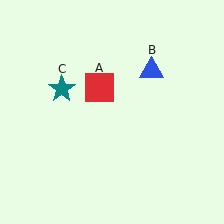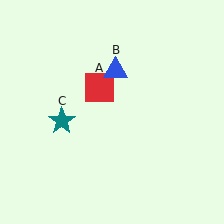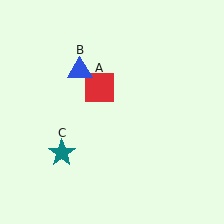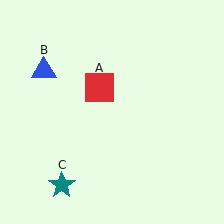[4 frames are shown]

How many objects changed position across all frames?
2 objects changed position: blue triangle (object B), teal star (object C).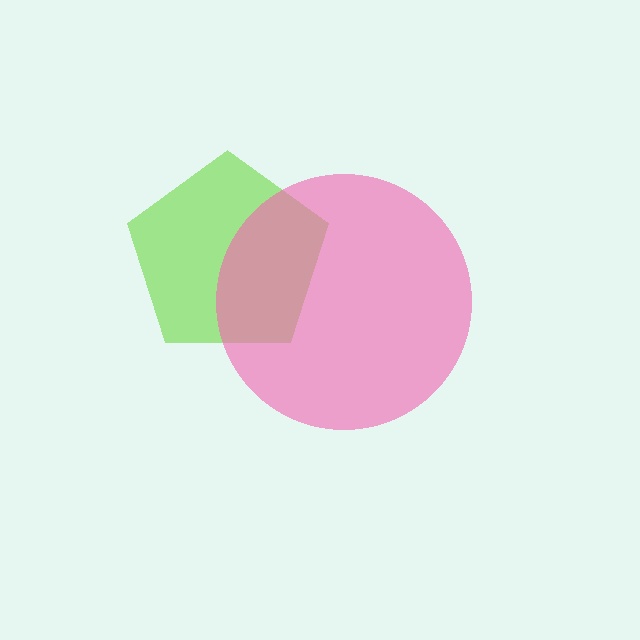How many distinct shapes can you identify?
There are 2 distinct shapes: a lime pentagon, a pink circle.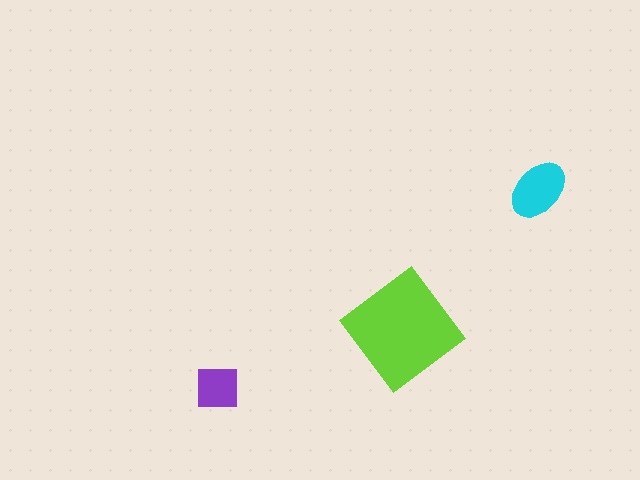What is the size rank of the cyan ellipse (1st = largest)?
2nd.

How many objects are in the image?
There are 3 objects in the image.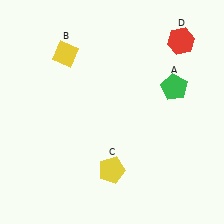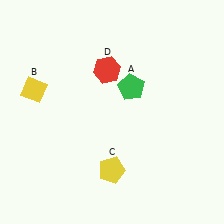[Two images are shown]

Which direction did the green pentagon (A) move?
The green pentagon (A) moved left.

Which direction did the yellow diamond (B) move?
The yellow diamond (B) moved down.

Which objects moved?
The objects that moved are: the green pentagon (A), the yellow diamond (B), the red hexagon (D).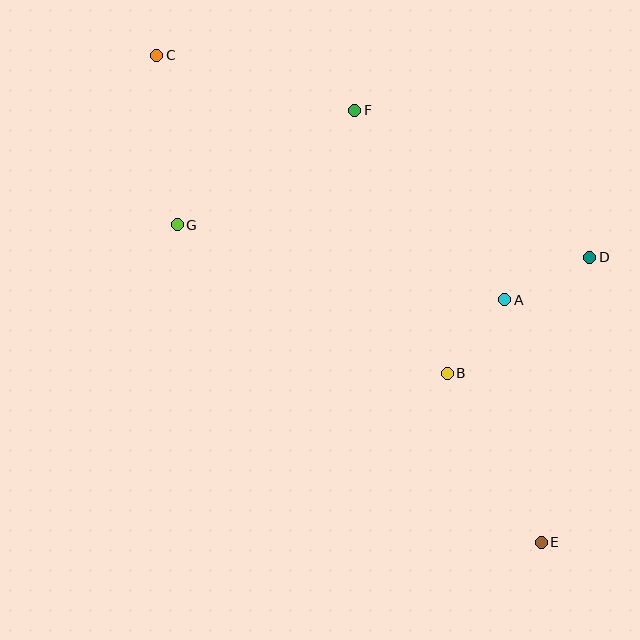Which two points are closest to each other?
Points A and B are closest to each other.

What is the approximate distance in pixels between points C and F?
The distance between C and F is approximately 206 pixels.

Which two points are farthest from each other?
Points C and E are farthest from each other.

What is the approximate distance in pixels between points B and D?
The distance between B and D is approximately 184 pixels.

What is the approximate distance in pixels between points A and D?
The distance between A and D is approximately 95 pixels.